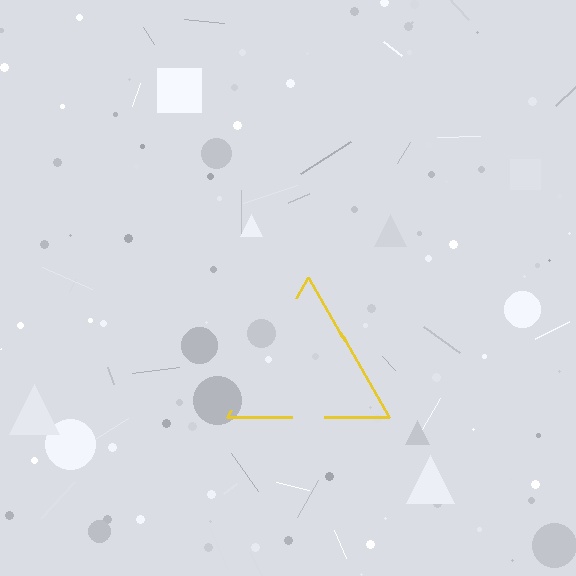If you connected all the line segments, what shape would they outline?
They would outline a triangle.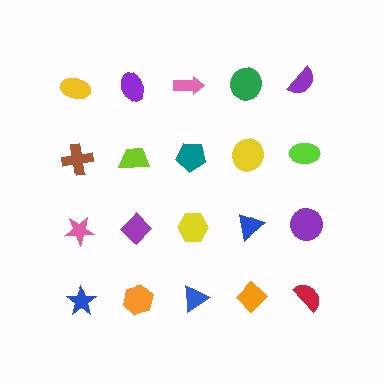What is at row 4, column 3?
A blue triangle.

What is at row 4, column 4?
An orange diamond.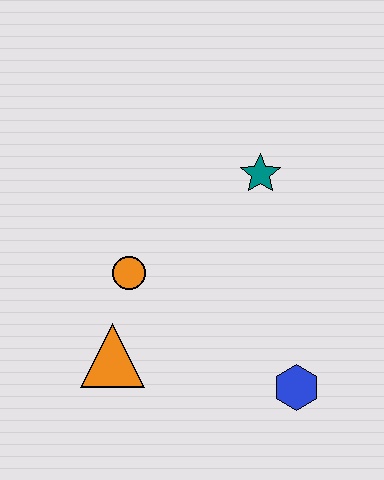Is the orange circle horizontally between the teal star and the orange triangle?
Yes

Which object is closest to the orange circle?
The orange triangle is closest to the orange circle.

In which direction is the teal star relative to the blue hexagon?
The teal star is above the blue hexagon.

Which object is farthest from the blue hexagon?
The teal star is farthest from the blue hexagon.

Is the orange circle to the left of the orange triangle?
No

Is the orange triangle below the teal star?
Yes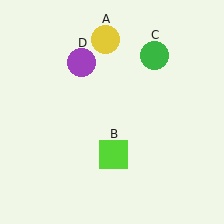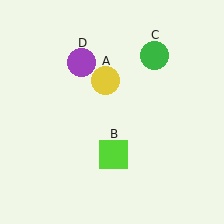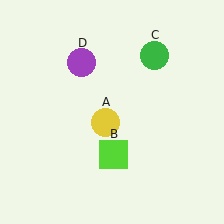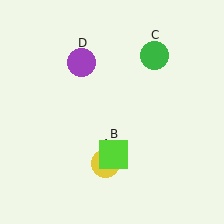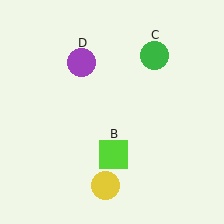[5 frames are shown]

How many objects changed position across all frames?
1 object changed position: yellow circle (object A).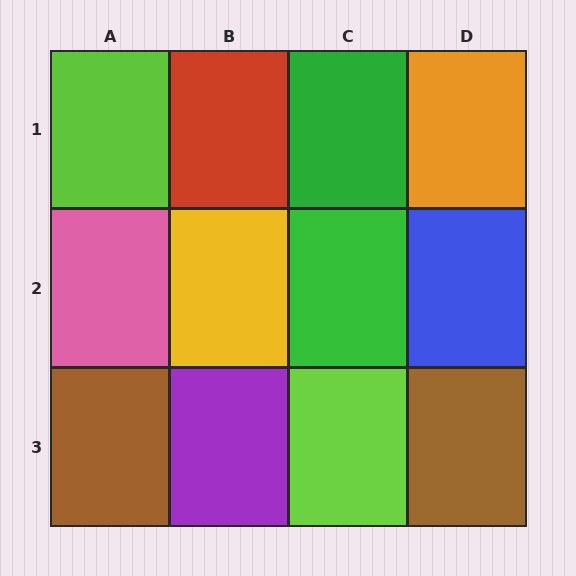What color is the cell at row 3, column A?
Brown.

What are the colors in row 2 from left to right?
Pink, yellow, green, blue.